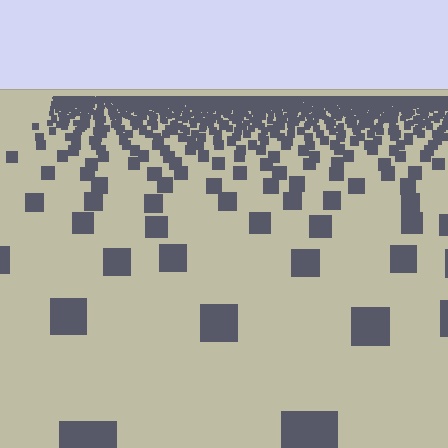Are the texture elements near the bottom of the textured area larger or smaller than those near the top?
Larger. Near the bottom, elements are closer to the viewer and appear at a bigger on-screen size.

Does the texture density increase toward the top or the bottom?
Density increases toward the top.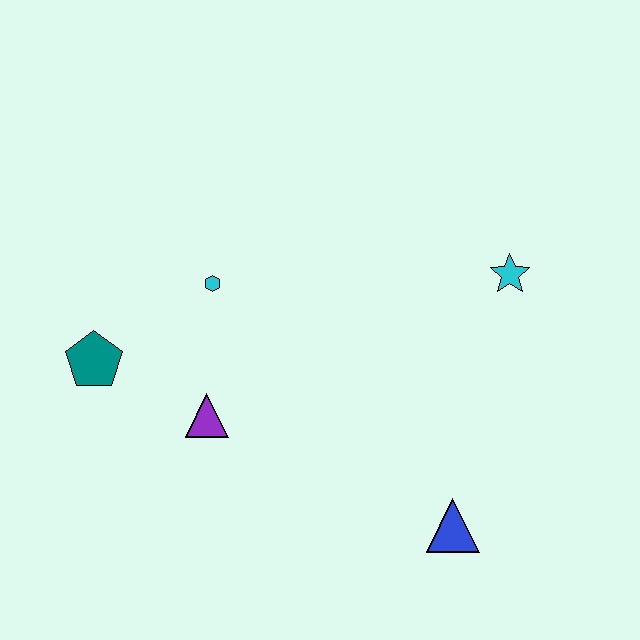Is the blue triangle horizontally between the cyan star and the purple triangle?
Yes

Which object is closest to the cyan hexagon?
The purple triangle is closest to the cyan hexagon.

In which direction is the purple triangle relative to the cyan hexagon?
The purple triangle is below the cyan hexagon.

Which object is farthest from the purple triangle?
The cyan star is farthest from the purple triangle.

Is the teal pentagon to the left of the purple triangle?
Yes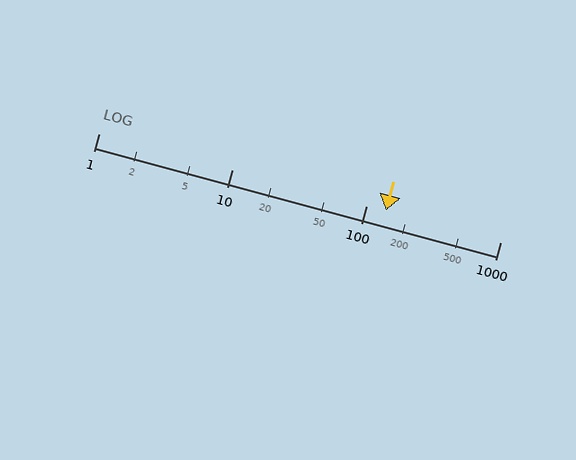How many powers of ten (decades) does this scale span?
The scale spans 3 decades, from 1 to 1000.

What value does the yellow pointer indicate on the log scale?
The pointer indicates approximately 140.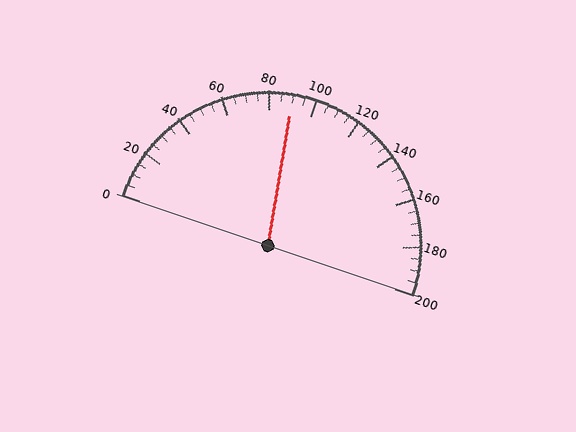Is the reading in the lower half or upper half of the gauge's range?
The reading is in the lower half of the range (0 to 200).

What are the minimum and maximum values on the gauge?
The gauge ranges from 0 to 200.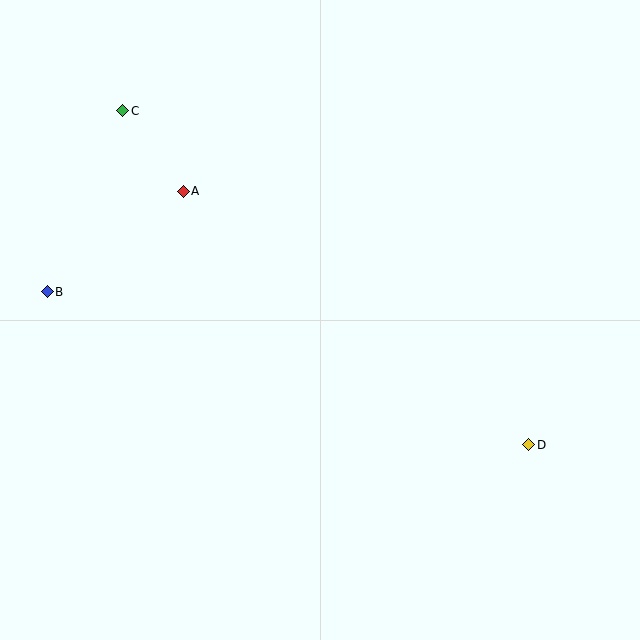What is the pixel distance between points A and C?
The distance between A and C is 101 pixels.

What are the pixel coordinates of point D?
Point D is at (529, 445).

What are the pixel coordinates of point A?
Point A is at (183, 191).